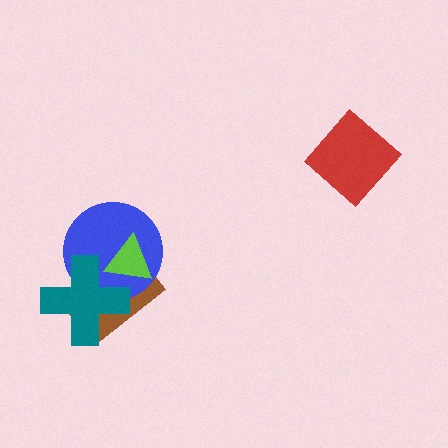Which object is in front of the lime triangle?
The teal cross is in front of the lime triangle.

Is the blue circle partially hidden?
Yes, it is partially covered by another shape.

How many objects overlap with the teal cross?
3 objects overlap with the teal cross.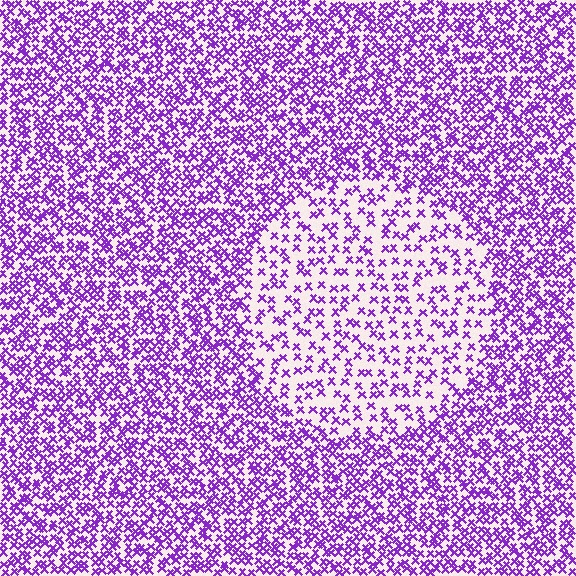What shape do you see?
I see a circle.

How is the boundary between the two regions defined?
The boundary is defined by a change in element density (approximately 2.2x ratio). All elements are the same color, size, and shape.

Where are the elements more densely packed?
The elements are more densely packed outside the circle boundary.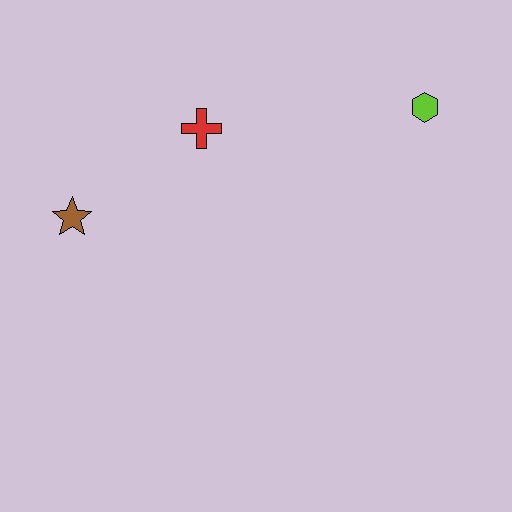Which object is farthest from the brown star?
The lime hexagon is farthest from the brown star.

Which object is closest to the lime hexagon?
The red cross is closest to the lime hexagon.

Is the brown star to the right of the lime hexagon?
No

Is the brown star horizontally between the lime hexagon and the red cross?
No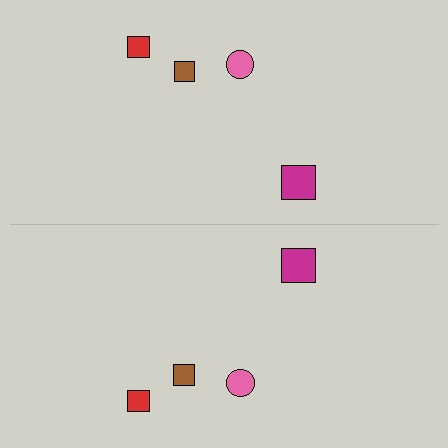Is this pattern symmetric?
Yes, this pattern has bilateral (reflection) symmetry.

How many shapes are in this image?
There are 8 shapes in this image.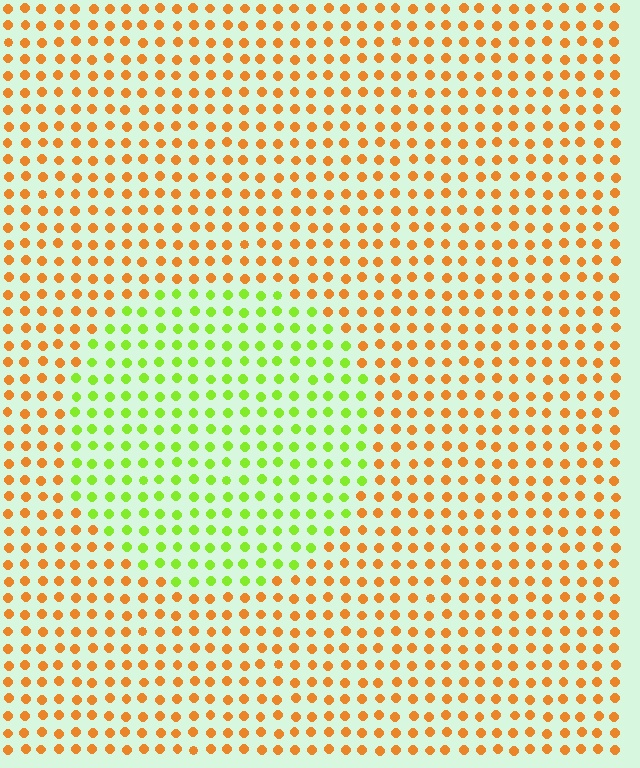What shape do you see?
I see a circle.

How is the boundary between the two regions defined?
The boundary is defined purely by a slight shift in hue (about 64 degrees). Spacing, size, and orientation are identical on both sides.